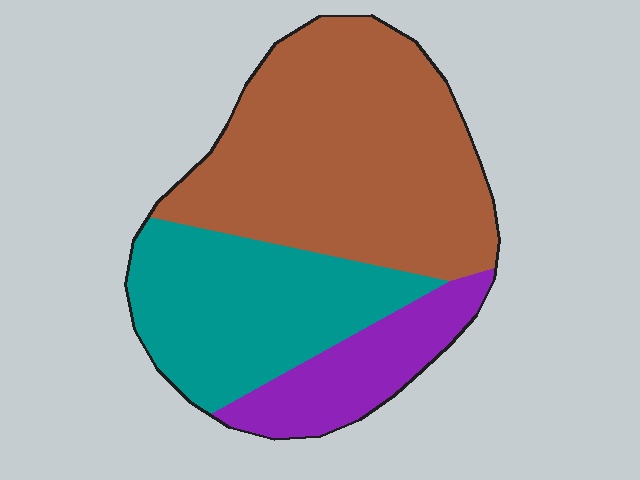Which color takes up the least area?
Purple, at roughly 15%.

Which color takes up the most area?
Brown, at roughly 55%.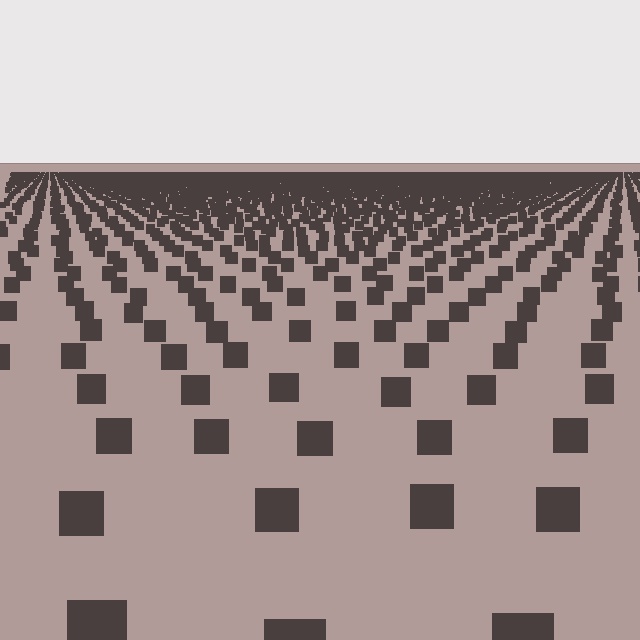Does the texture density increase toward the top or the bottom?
Density increases toward the top.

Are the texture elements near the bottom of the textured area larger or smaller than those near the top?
Larger. Near the bottom, elements are closer to the viewer and appear at a bigger on-screen size.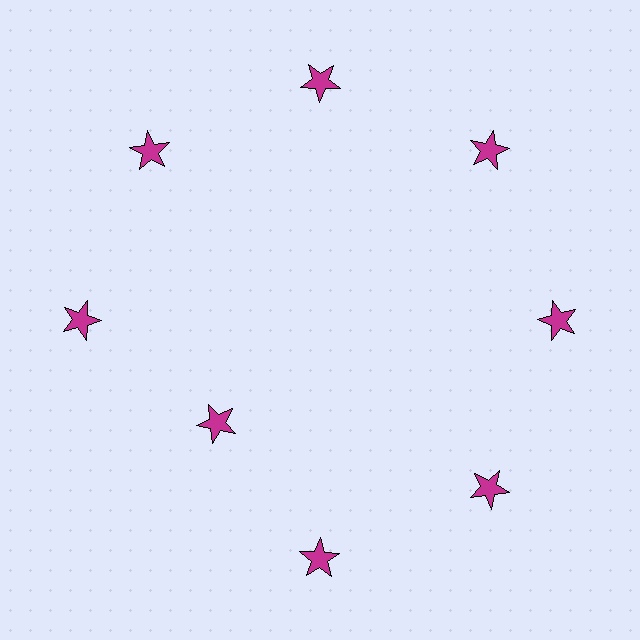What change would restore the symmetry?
The symmetry would be restored by moving it outward, back onto the ring so that all 8 stars sit at equal angles and equal distance from the center.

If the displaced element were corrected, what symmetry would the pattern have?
It would have 8-fold rotational symmetry — the pattern would map onto itself every 45 degrees.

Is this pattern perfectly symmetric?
No. The 8 magenta stars are arranged in a ring, but one element near the 8 o'clock position is pulled inward toward the center, breaking the 8-fold rotational symmetry.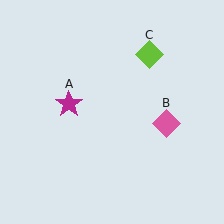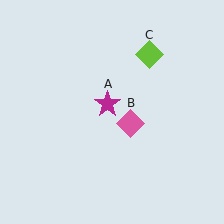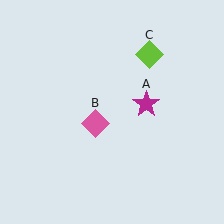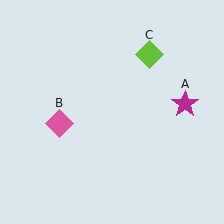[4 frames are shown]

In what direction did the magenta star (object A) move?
The magenta star (object A) moved right.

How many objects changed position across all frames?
2 objects changed position: magenta star (object A), pink diamond (object B).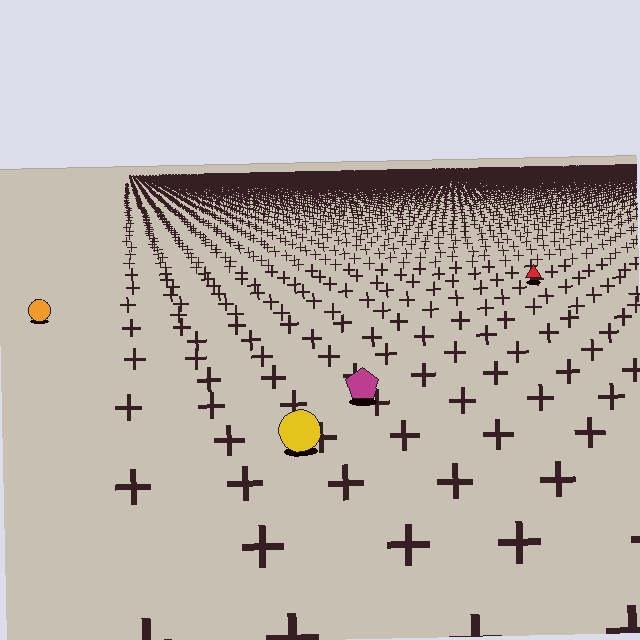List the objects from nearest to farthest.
From nearest to farthest: the yellow circle, the magenta pentagon, the orange circle, the red triangle.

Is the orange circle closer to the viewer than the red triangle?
Yes. The orange circle is closer — you can tell from the texture gradient: the ground texture is coarser near it.